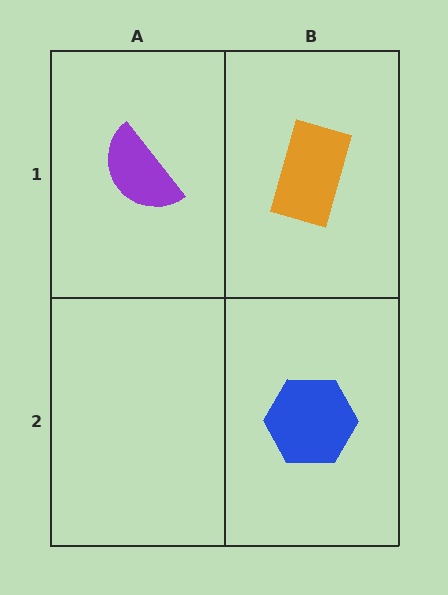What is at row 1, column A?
A purple semicircle.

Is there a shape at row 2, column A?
No, that cell is empty.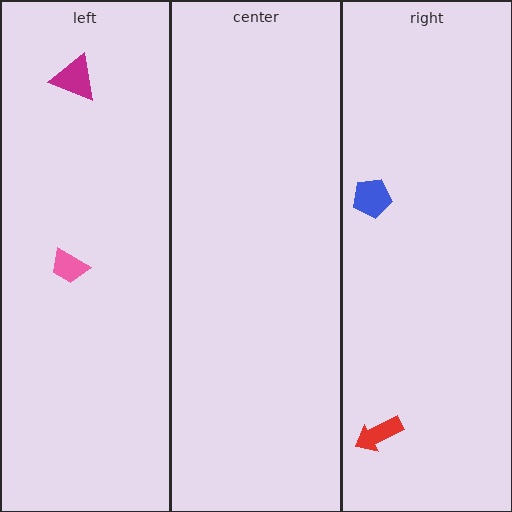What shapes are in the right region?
The red arrow, the blue pentagon.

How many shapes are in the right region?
2.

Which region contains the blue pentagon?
The right region.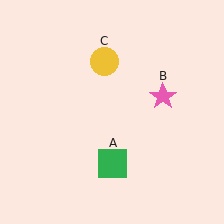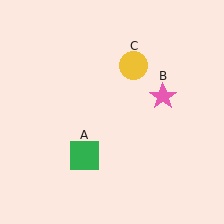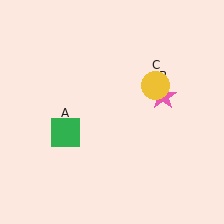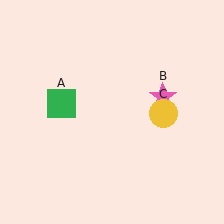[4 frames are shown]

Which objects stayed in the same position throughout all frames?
Pink star (object B) remained stationary.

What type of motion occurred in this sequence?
The green square (object A), yellow circle (object C) rotated clockwise around the center of the scene.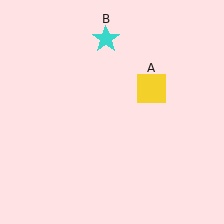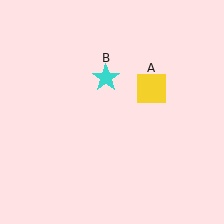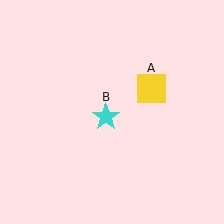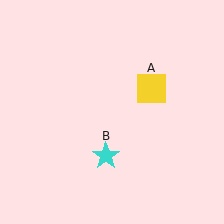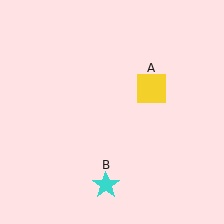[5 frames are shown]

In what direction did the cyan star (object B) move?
The cyan star (object B) moved down.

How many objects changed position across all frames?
1 object changed position: cyan star (object B).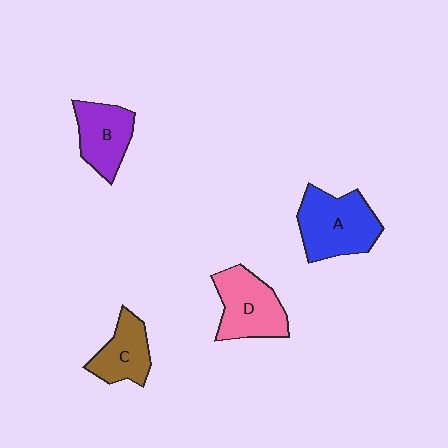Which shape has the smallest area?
Shape C (brown).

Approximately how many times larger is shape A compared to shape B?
Approximately 1.4 times.